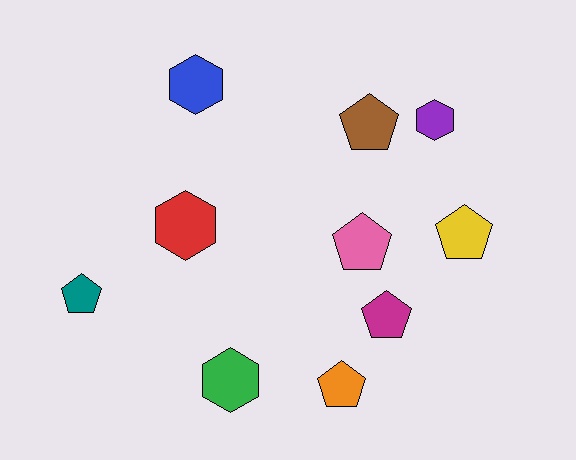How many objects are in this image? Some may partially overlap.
There are 10 objects.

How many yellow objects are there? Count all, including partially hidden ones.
There is 1 yellow object.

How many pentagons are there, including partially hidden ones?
There are 6 pentagons.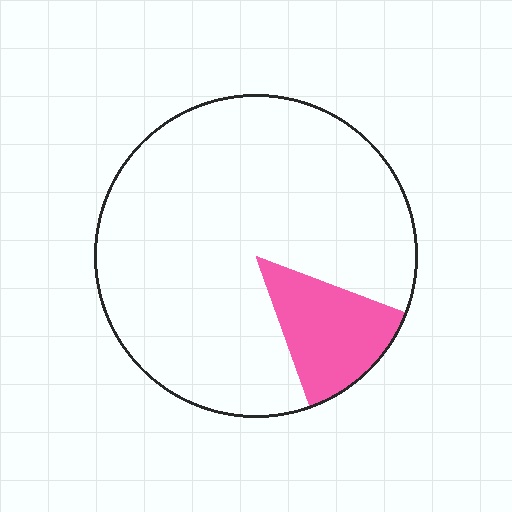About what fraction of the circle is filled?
About one eighth (1/8).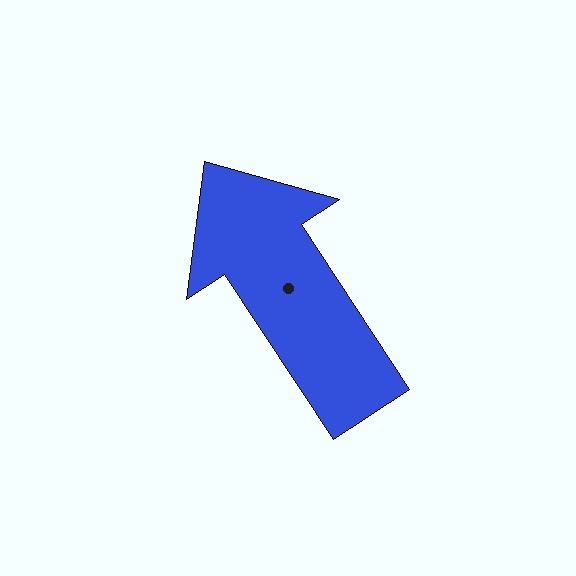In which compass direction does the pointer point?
Northwest.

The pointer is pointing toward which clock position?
Roughly 11 o'clock.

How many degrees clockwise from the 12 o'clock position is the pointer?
Approximately 327 degrees.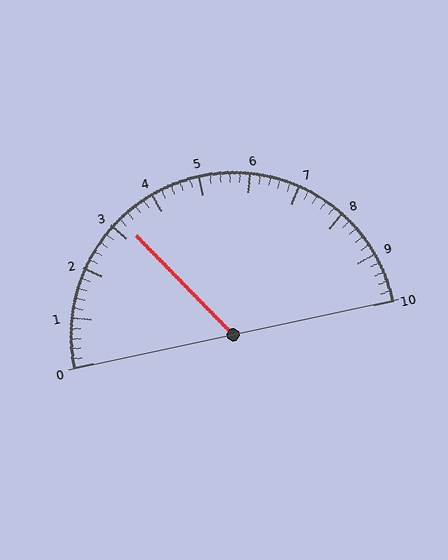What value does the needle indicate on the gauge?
The needle indicates approximately 3.2.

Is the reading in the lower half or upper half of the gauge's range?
The reading is in the lower half of the range (0 to 10).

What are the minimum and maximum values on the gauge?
The gauge ranges from 0 to 10.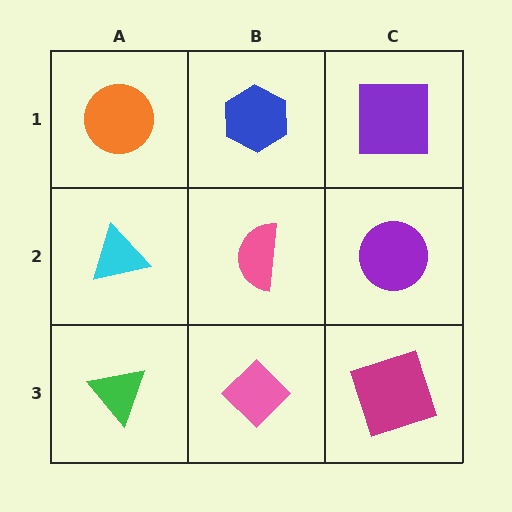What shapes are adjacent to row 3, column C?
A purple circle (row 2, column C), a pink diamond (row 3, column B).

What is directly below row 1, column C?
A purple circle.